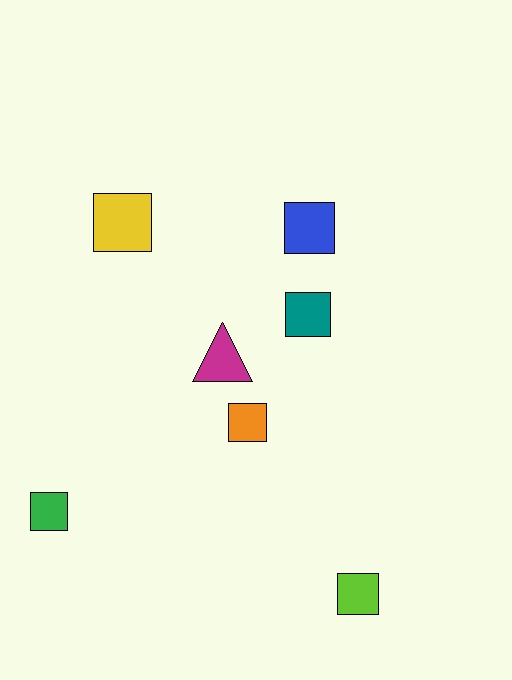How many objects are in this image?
There are 7 objects.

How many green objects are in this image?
There is 1 green object.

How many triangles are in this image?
There is 1 triangle.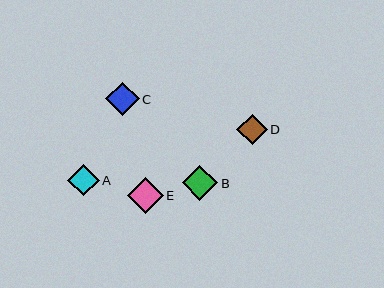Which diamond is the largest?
Diamond E is the largest with a size of approximately 36 pixels.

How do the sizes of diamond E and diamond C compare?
Diamond E and diamond C are approximately the same size.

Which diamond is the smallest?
Diamond D is the smallest with a size of approximately 30 pixels.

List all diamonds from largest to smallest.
From largest to smallest: E, B, C, A, D.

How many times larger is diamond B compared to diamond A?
Diamond B is approximately 1.1 times the size of diamond A.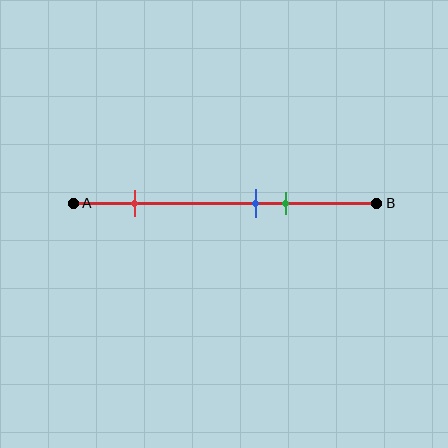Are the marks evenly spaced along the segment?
No, the marks are not evenly spaced.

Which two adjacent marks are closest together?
The blue and green marks are the closest adjacent pair.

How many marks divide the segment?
There are 3 marks dividing the segment.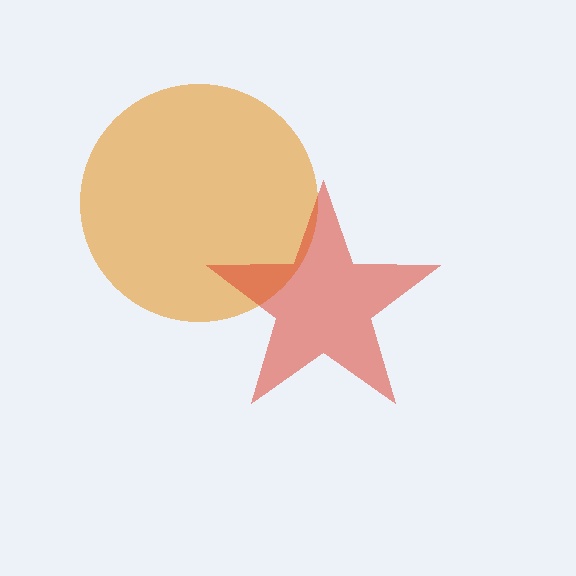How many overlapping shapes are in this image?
There are 2 overlapping shapes in the image.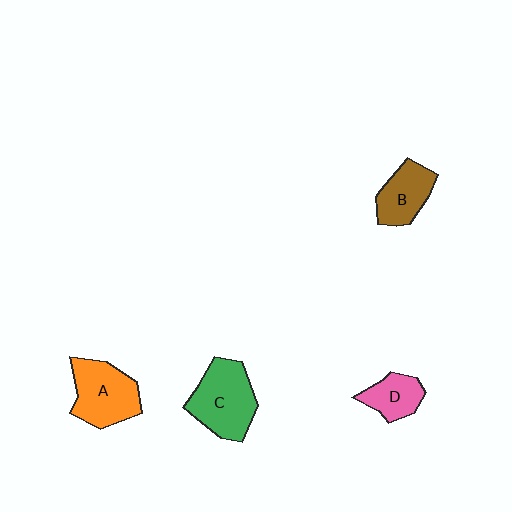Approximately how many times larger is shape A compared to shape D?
Approximately 1.7 times.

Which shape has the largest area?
Shape C (green).